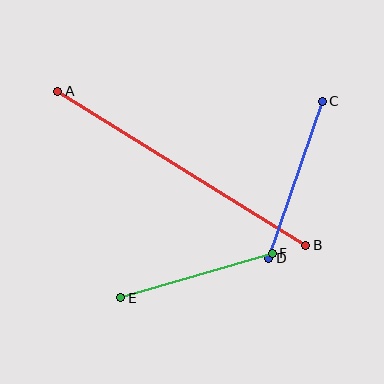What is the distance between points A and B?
The distance is approximately 292 pixels.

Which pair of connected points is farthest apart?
Points A and B are farthest apart.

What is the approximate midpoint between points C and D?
The midpoint is at approximately (296, 180) pixels.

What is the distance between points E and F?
The distance is approximately 158 pixels.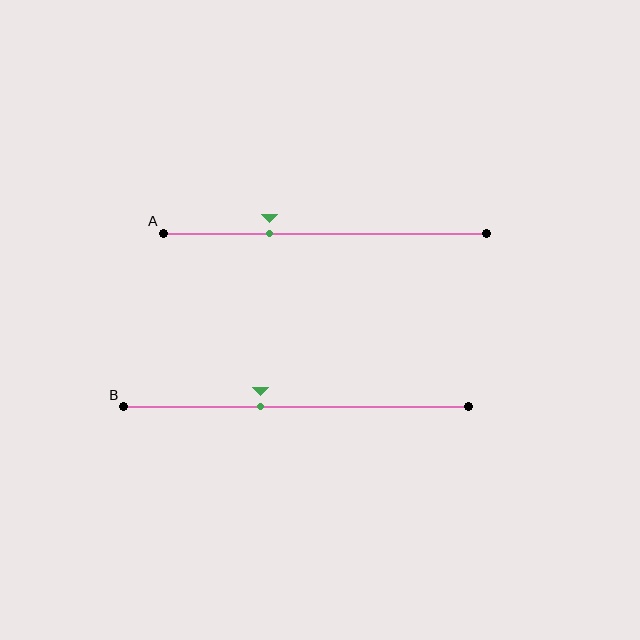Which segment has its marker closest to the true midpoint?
Segment B has its marker closest to the true midpoint.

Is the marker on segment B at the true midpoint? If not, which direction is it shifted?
No, the marker on segment B is shifted to the left by about 10% of the segment length.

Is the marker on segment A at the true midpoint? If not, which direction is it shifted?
No, the marker on segment A is shifted to the left by about 17% of the segment length.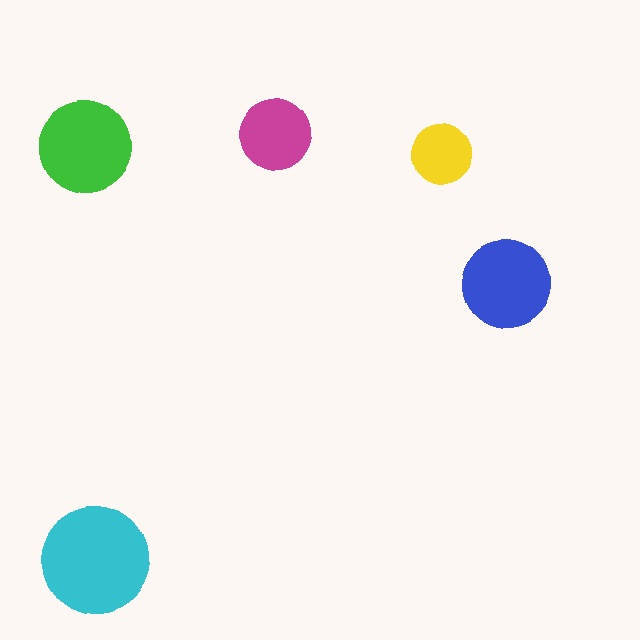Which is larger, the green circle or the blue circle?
The green one.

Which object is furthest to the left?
The cyan circle is leftmost.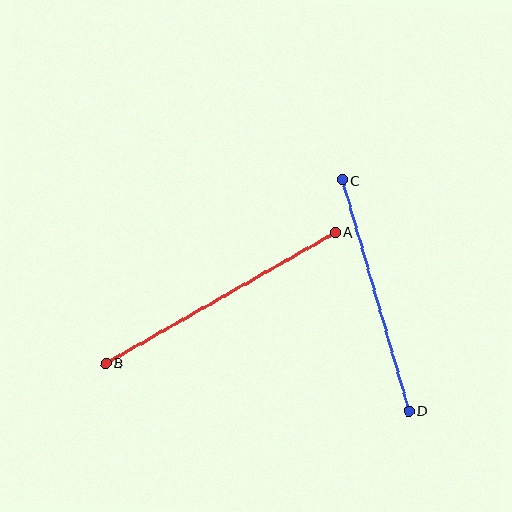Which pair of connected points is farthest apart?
Points A and B are farthest apart.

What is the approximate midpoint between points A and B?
The midpoint is at approximately (221, 298) pixels.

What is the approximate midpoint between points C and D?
The midpoint is at approximately (376, 295) pixels.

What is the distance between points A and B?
The distance is approximately 264 pixels.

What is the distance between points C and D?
The distance is approximately 240 pixels.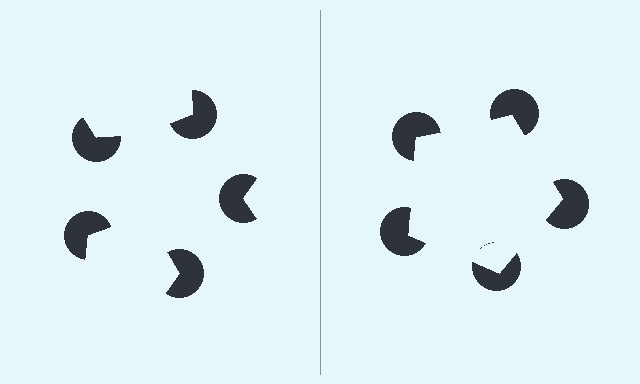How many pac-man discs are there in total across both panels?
10 — 5 on each side.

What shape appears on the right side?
An illusory pentagon.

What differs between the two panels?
The pac-man discs are positioned identically on both sides; only the wedge orientations differ. On the right they align to a pentagon; on the left they are misaligned.